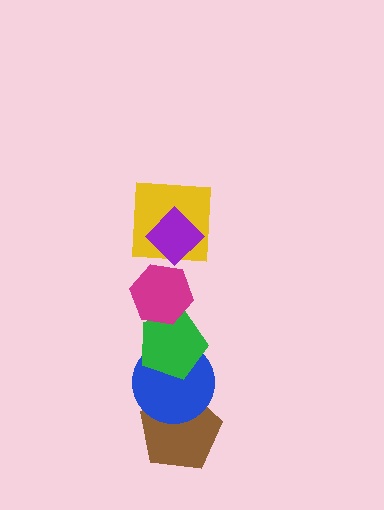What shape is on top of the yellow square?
The purple diamond is on top of the yellow square.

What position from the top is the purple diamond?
The purple diamond is 1st from the top.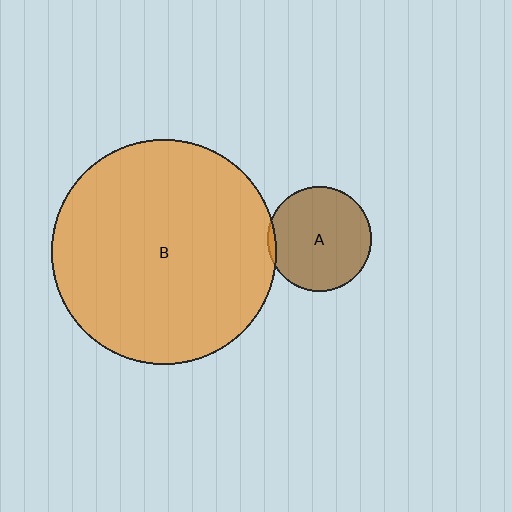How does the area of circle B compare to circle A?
Approximately 4.6 times.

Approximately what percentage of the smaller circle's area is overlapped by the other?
Approximately 5%.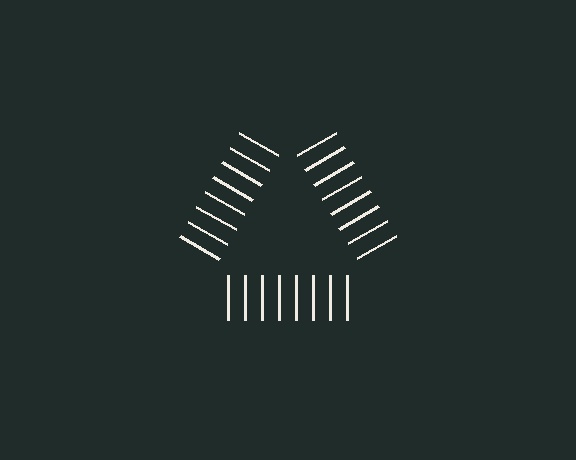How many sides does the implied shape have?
3 sides — the line-ends trace a triangle.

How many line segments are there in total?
24 — 8 along each of the 3 edges.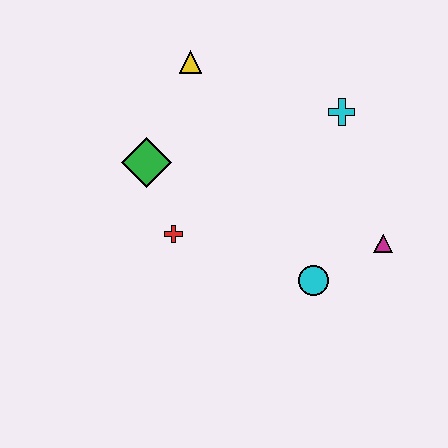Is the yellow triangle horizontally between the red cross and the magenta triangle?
Yes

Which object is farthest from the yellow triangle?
The magenta triangle is farthest from the yellow triangle.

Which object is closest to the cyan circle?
The magenta triangle is closest to the cyan circle.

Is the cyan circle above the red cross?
No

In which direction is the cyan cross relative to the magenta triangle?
The cyan cross is above the magenta triangle.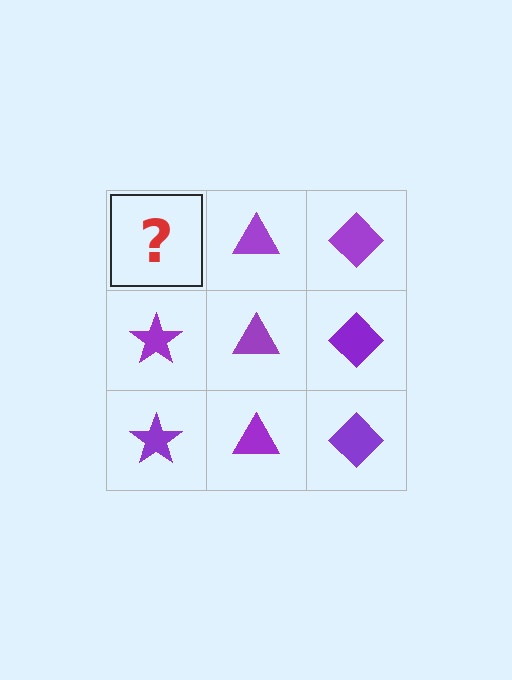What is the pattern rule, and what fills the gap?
The rule is that each column has a consistent shape. The gap should be filled with a purple star.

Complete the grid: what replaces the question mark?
The question mark should be replaced with a purple star.